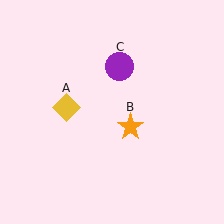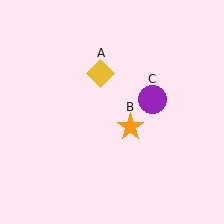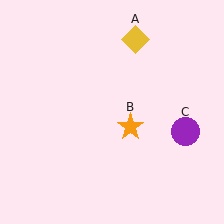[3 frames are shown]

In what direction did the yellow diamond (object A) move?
The yellow diamond (object A) moved up and to the right.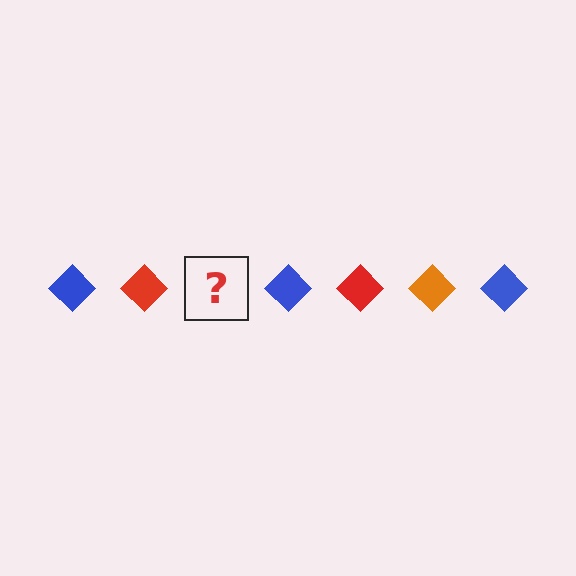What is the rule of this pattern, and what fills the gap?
The rule is that the pattern cycles through blue, red, orange diamonds. The gap should be filled with an orange diamond.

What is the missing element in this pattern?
The missing element is an orange diamond.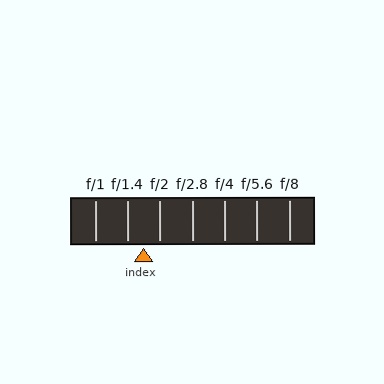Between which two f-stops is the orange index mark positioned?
The index mark is between f/1.4 and f/2.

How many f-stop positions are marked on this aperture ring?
There are 7 f-stop positions marked.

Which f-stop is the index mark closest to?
The index mark is closest to f/1.4.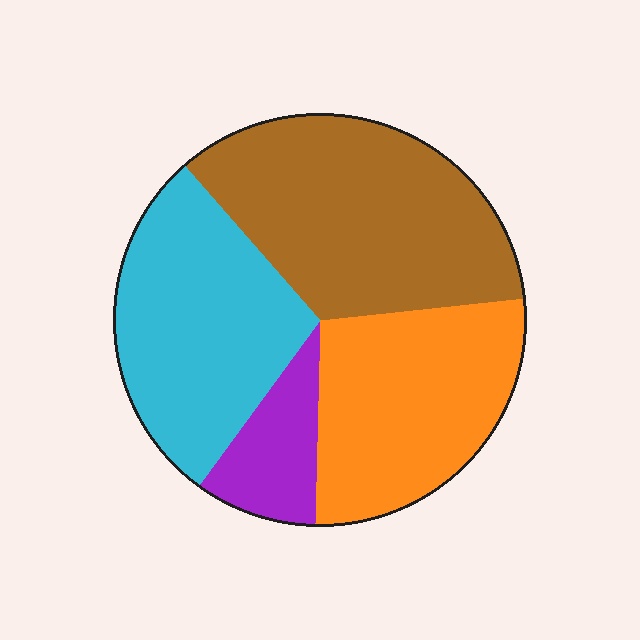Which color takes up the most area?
Brown, at roughly 35%.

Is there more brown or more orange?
Brown.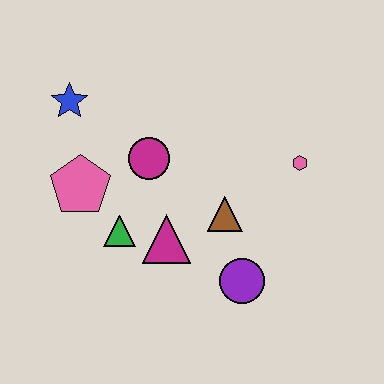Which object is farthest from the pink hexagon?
The blue star is farthest from the pink hexagon.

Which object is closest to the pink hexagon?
The brown triangle is closest to the pink hexagon.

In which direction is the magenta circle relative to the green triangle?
The magenta circle is above the green triangle.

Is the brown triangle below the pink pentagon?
Yes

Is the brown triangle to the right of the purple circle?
No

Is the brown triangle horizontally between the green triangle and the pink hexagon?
Yes